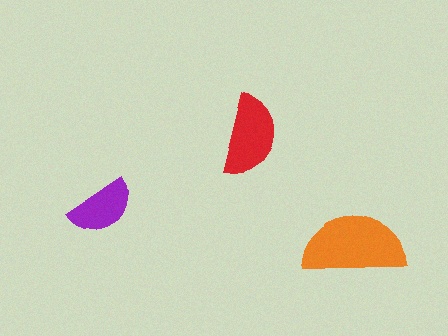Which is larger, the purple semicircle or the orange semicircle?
The orange one.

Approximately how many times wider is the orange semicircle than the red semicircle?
About 1.5 times wider.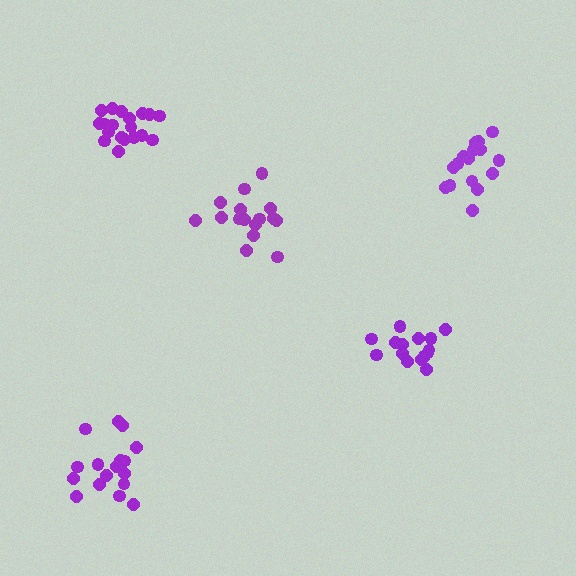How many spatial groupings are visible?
There are 5 spatial groupings.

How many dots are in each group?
Group 1: 15 dots, Group 2: 17 dots, Group 3: 19 dots, Group 4: 17 dots, Group 5: 16 dots (84 total).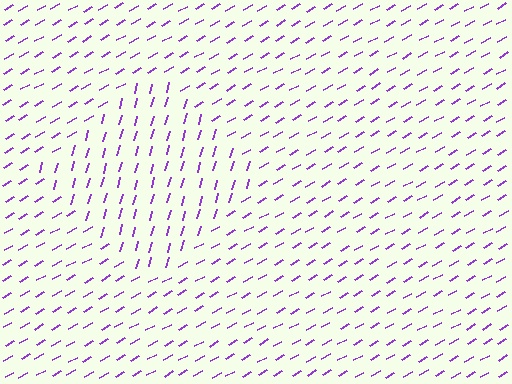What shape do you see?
I see a diamond.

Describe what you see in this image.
The image is filled with small purple line segments. A diamond region in the image has lines oriented differently from the surrounding lines, creating a visible texture boundary.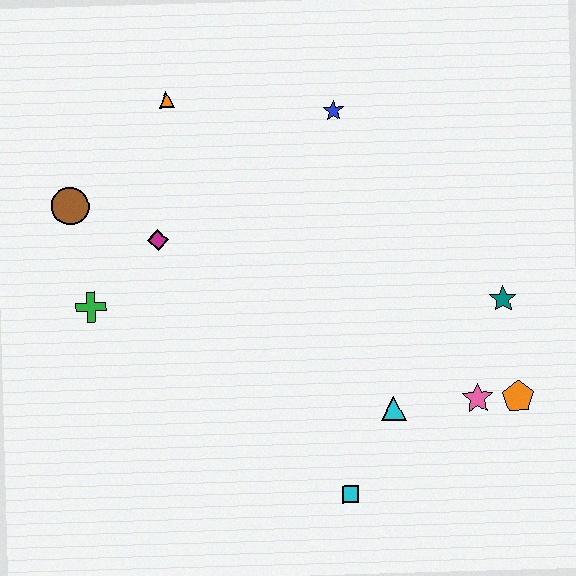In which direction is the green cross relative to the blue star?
The green cross is to the left of the blue star.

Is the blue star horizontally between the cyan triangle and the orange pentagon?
No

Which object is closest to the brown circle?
The magenta diamond is closest to the brown circle.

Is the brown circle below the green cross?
No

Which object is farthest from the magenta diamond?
The orange pentagon is farthest from the magenta diamond.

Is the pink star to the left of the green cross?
No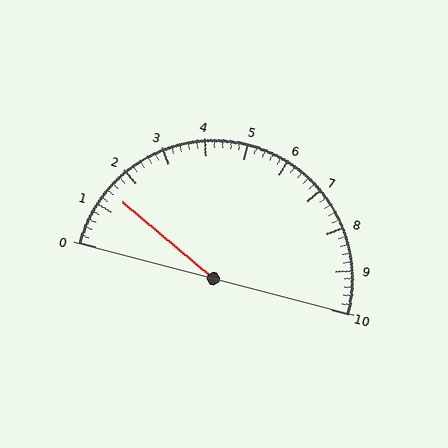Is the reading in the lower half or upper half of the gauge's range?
The reading is in the lower half of the range (0 to 10).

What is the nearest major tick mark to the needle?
The nearest major tick mark is 1.